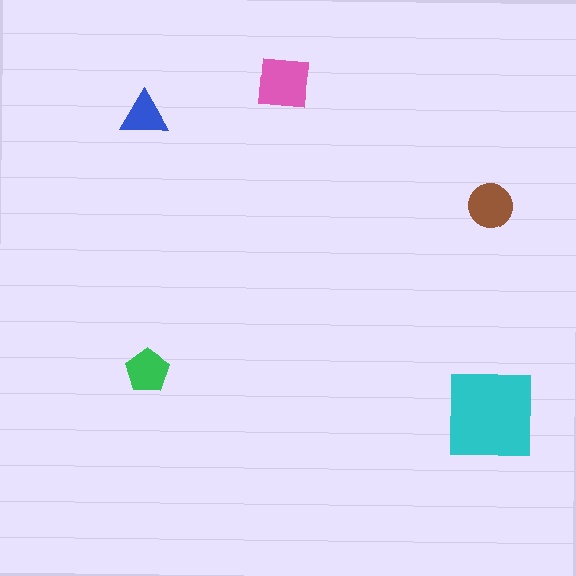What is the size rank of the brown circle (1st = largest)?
3rd.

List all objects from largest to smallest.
The cyan square, the pink square, the brown circle, the green pentagon, the blue triangle.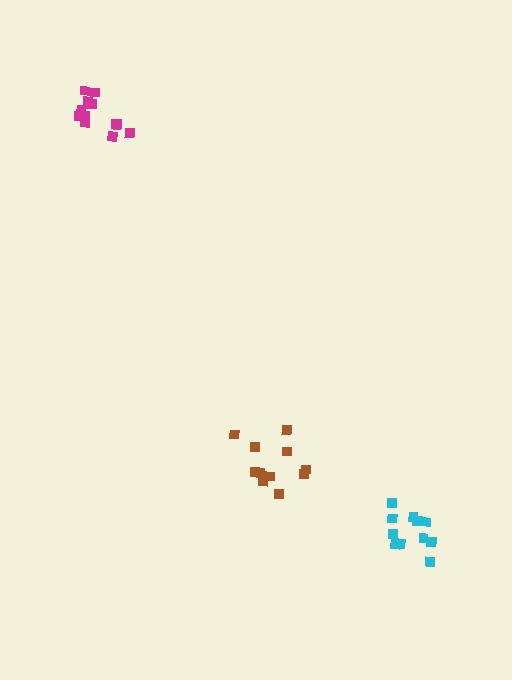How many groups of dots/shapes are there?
There are 3 groups.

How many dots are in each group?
Group 1: 11 dots, Group 2: 12 dots, Group 3: 11 dots (34 total).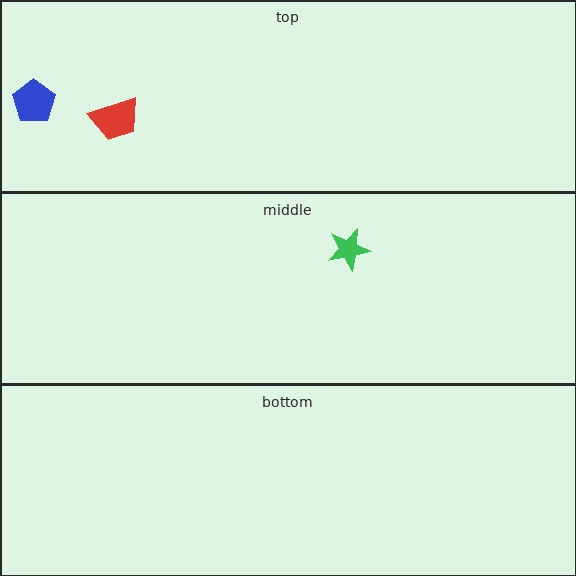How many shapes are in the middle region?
1.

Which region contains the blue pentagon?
The top region.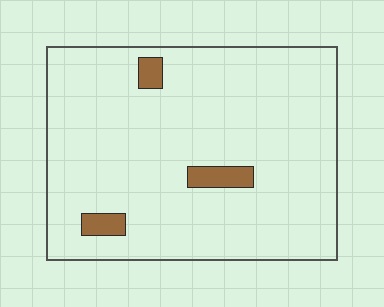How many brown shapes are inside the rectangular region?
3.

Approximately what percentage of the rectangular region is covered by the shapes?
Approximately 5%.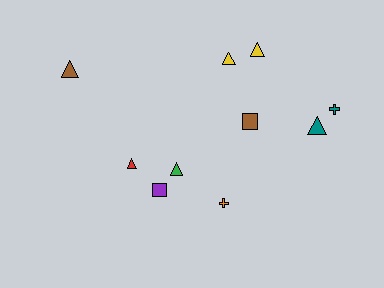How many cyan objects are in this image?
There are no cyan objects.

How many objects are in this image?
There are 10 objects.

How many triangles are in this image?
There are 6 triangles.